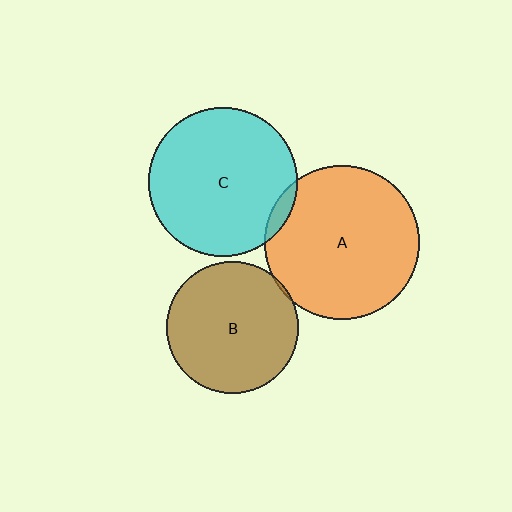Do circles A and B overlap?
Yes.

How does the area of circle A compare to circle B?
Approximately 1.4 times.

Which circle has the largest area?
Circle A (orange).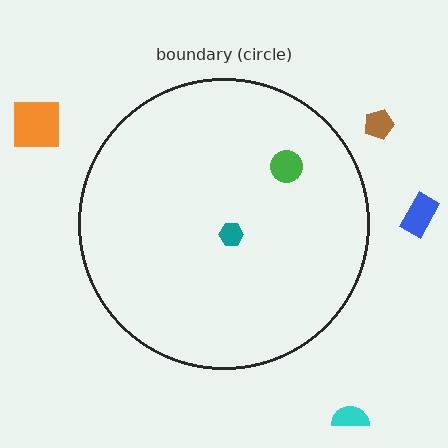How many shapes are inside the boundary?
2 inside, 4 outside.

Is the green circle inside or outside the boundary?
Inside.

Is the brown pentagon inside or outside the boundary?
Outside.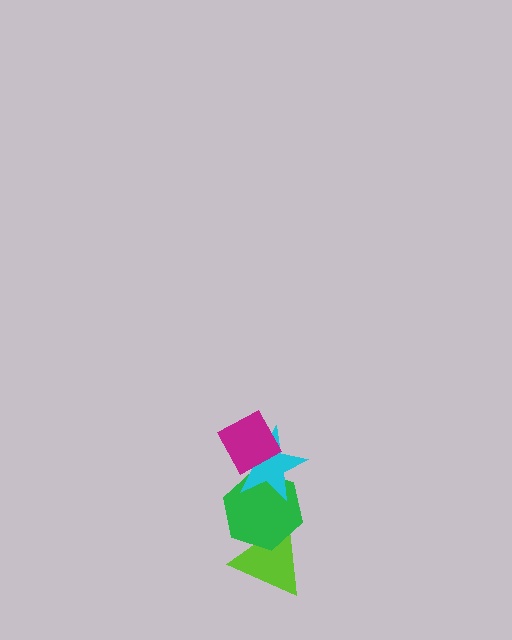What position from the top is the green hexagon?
The green hexagon is 3rd from the top.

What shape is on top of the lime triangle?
The green hexagon is on top of the lime triangle.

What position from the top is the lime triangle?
The lime triangle is 4th from the top.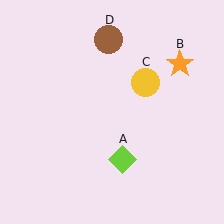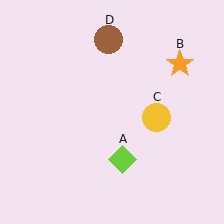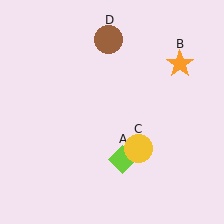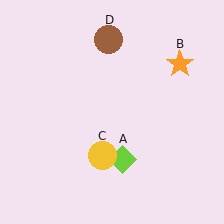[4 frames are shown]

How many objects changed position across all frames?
1 object changed position: yellow circle (object C).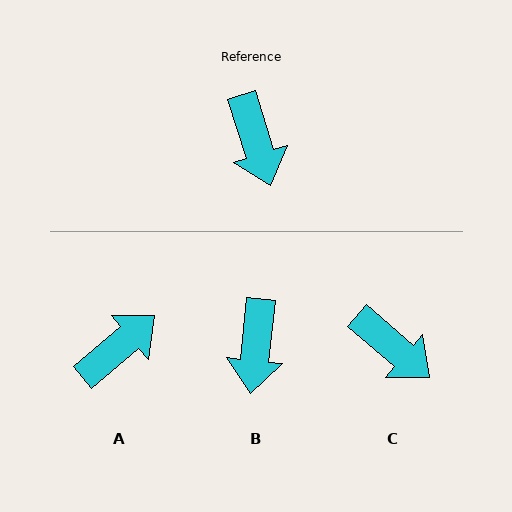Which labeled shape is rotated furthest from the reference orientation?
A, about 113 degrees away.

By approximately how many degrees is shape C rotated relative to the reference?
Approximately 32 degrees counter-clockwise.